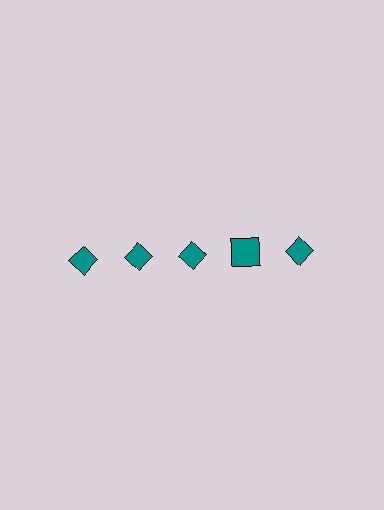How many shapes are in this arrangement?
There are 5 shapes arranged in a grid pattern.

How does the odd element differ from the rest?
It has a different shape: square instead of diamond.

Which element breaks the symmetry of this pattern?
The teal square in the top row, second from right column breaks the symmetry. All other shapes are teal diamonds.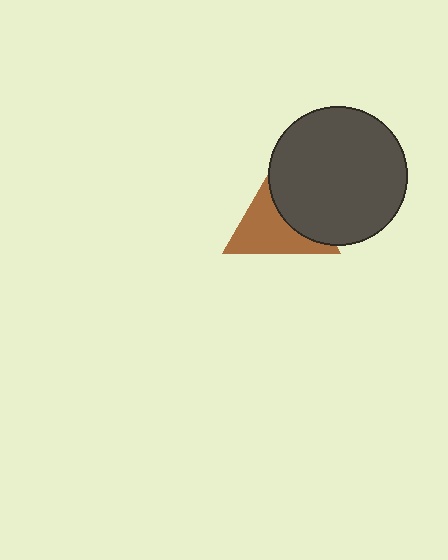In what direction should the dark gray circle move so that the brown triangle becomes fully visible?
The dark gray circle should move right. That is the shortest direction to clear the overlap and leave the brown triangle fully visible.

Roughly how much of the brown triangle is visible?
About half of it is visible (roughly 56%).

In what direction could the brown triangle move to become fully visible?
The brown triangle could move left. That would shift it out from behind the dark gray circle entirely.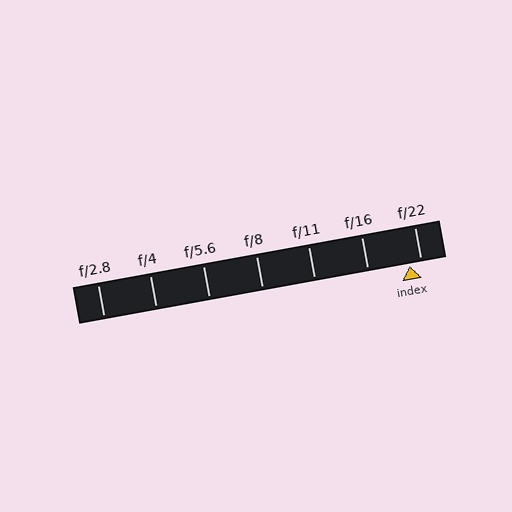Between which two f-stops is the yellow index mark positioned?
The index mark is between f/16 and f/22.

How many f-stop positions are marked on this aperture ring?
There are 7 f-stop positions marked.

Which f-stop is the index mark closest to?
The index mark is closest to f/22.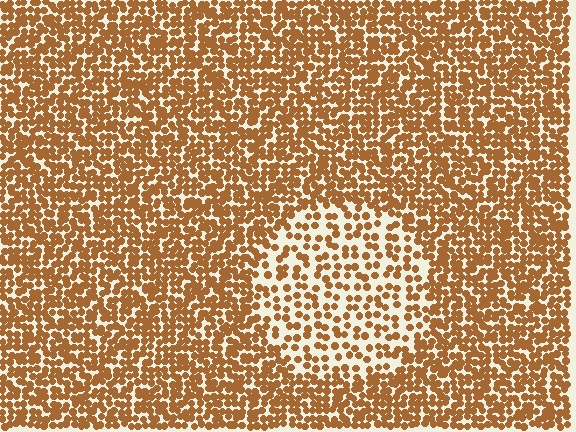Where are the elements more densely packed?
The elements are more densely packed outside the circle boundary.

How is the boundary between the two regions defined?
The boundary is defined by a change in element density (approximately 2.0x ratio). All elements are the same color, size, and shape.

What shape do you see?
I see a circle.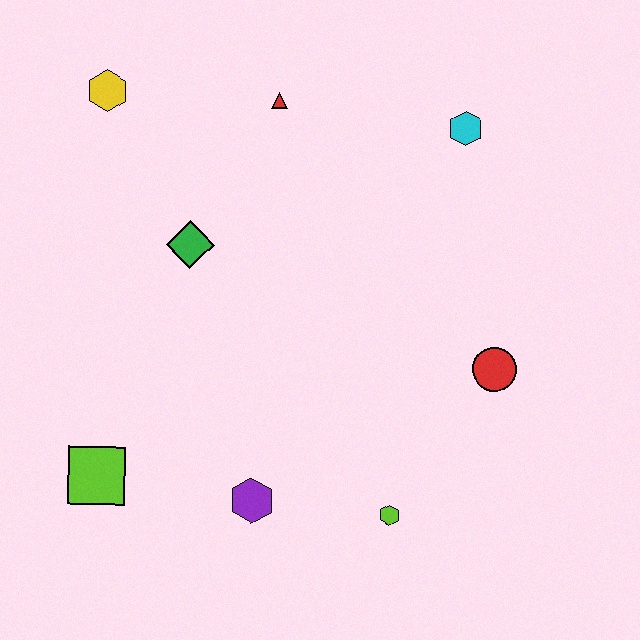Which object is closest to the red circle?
The lime hexagon is closest to the red circle.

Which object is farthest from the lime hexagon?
The yellow hexagon is farthest from the lime hexagon.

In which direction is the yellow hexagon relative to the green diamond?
The yellow hexagon is above the green diamond.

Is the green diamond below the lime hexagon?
No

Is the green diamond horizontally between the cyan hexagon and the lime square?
Yes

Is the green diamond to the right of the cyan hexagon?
No